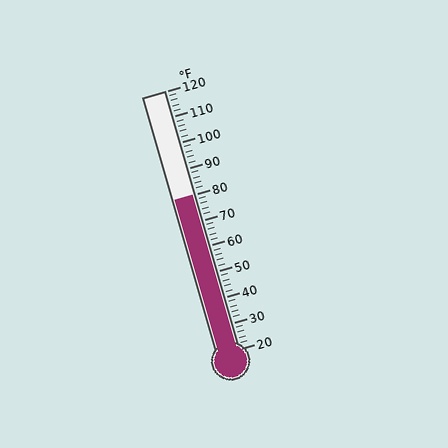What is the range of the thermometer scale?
The thermometer scale ranges from 20°F to 120°F.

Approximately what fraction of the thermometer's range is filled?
The thermometer is filled to approximately 60% of its range.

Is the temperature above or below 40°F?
The temperature is above 40°F.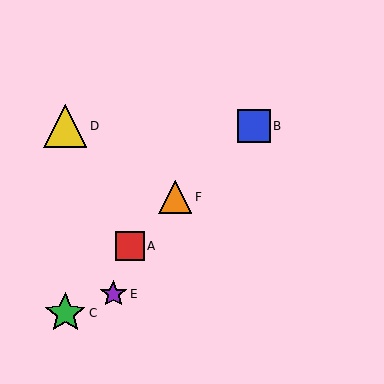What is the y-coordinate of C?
Object C is at y≈313.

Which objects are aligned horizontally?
Objects B, D are aligned horizontally.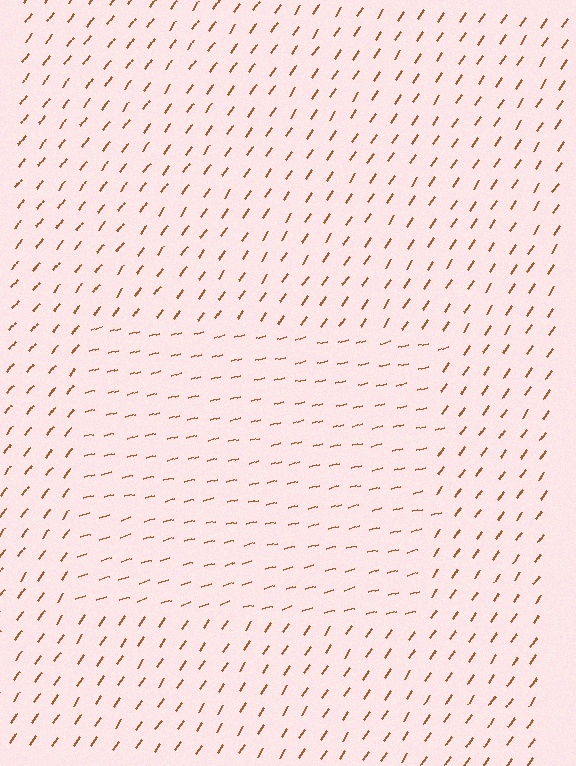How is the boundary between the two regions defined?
The boundary is defined purely by a change in line orientation (approximately 38 degrees difference). All lines are the same color and thickness.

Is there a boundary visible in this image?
Yes, there is a texture boundary formed by a change in line orientation.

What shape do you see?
I see a rectangle.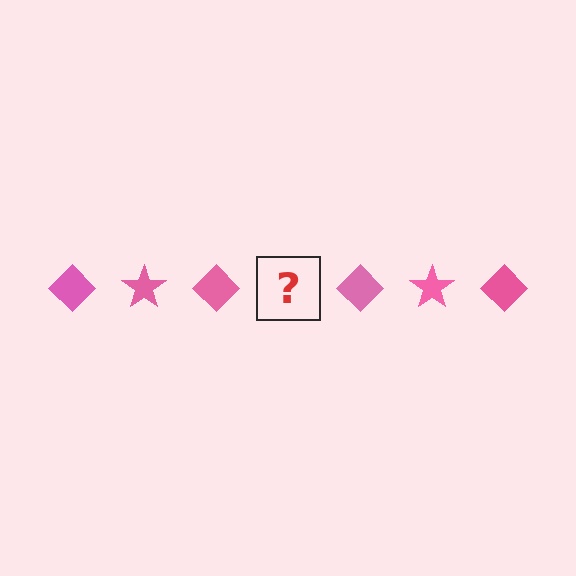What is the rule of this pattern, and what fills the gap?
The rule is that the pattern cycles through diamond, star shapes in pink. The gap should be filled with a pink star.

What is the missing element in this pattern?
The missing element is a pink star.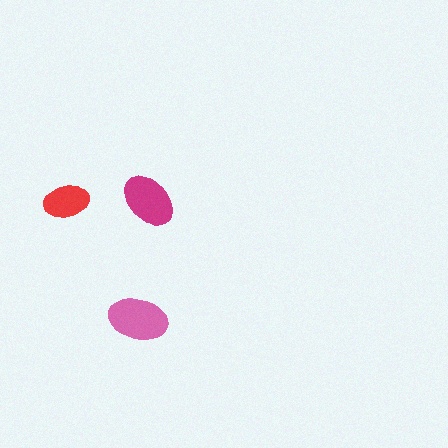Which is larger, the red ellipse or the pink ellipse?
The pink one.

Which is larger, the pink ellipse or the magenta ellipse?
The pink one.